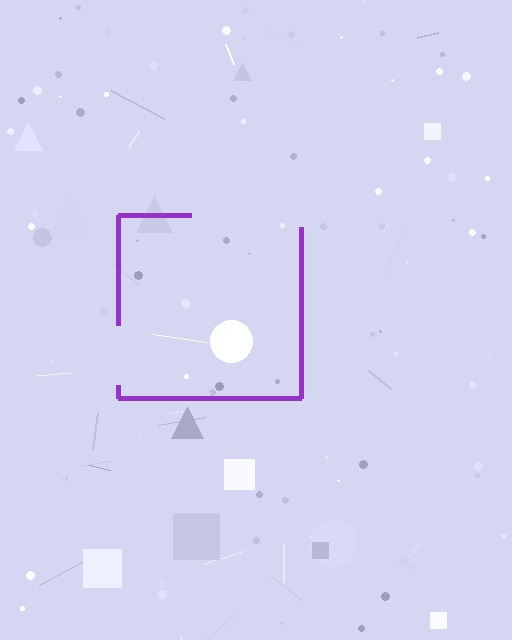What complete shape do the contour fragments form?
The contour fragments form a square.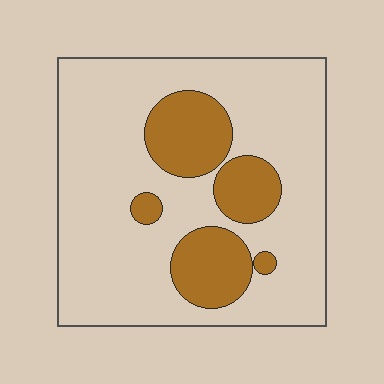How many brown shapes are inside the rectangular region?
5.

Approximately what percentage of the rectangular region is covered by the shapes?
Approximately 25%.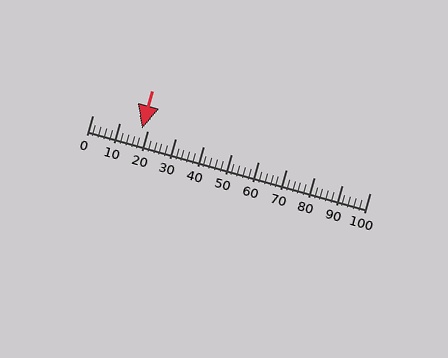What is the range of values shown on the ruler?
The ruler shows values from 0 to 100.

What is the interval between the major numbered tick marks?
The major tick marks are spaced 10 units apart.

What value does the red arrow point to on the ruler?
The red arrow points to approximately 18.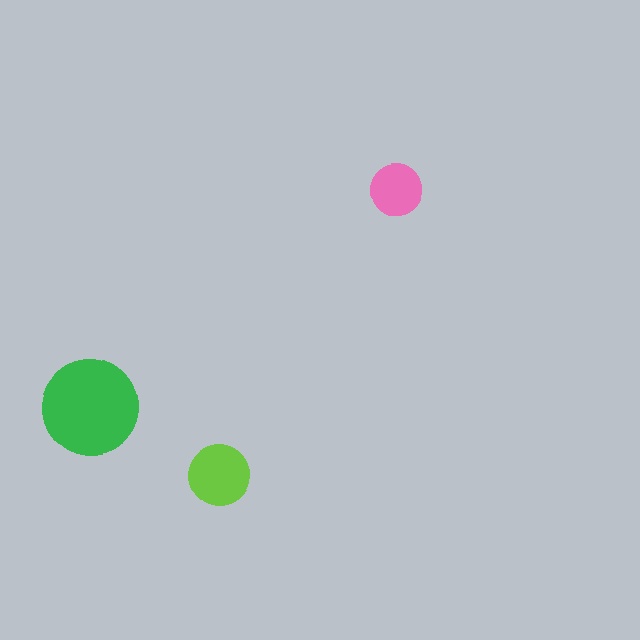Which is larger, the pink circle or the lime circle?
The lime one.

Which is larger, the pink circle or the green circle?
The green one.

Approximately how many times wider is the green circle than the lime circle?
About 1.5 times wider.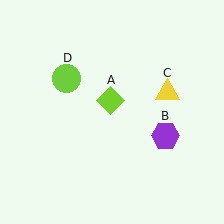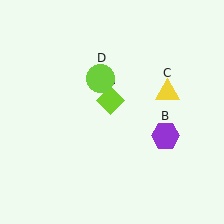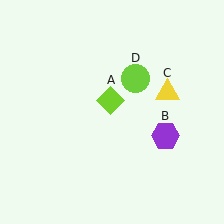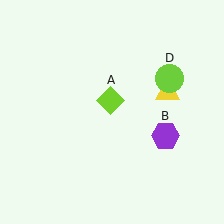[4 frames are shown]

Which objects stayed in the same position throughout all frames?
Lime diamond (object A) and purple hexagon (object B) and yellow triangle (object C) remained stationary.